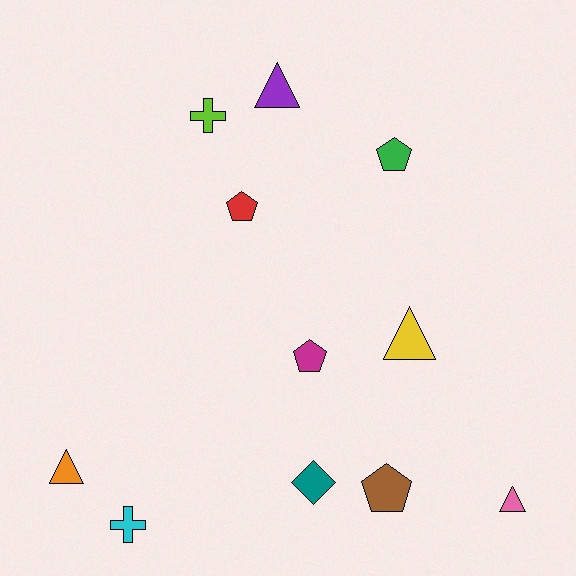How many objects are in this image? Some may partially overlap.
There are 11 objects.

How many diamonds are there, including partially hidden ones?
There is 1 diamond.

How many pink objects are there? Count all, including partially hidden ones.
There is 1 pink object.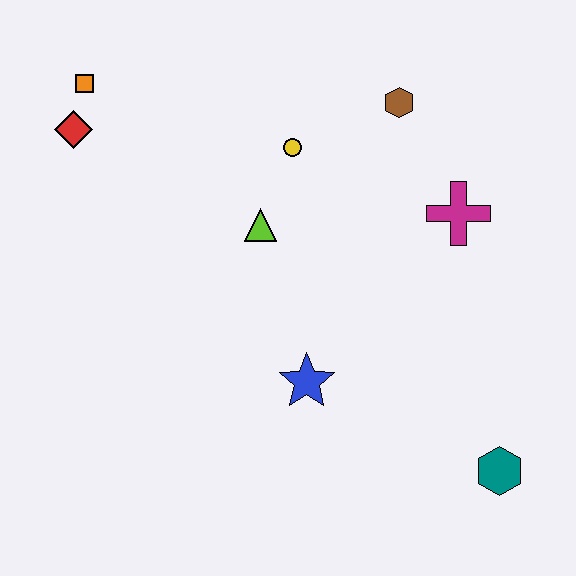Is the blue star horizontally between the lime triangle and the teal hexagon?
Yes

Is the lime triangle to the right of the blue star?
No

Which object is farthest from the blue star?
The orange square is farthest from the blue star.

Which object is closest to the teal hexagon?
The blue star is closest to the teal hexagon.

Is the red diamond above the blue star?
Yes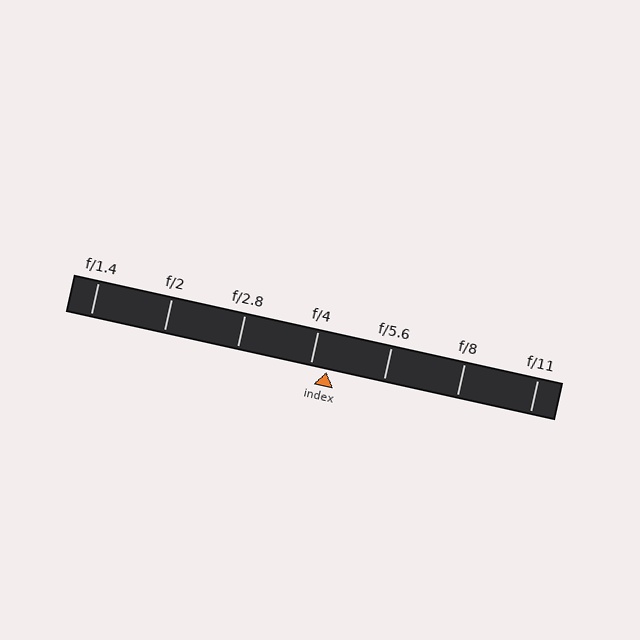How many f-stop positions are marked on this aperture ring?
There are 7 f-stop positions marked.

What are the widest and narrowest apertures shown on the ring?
The widest aperture shown is f/1.4 and the narrowest is f/11.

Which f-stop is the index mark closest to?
The index mark is closest to f/4.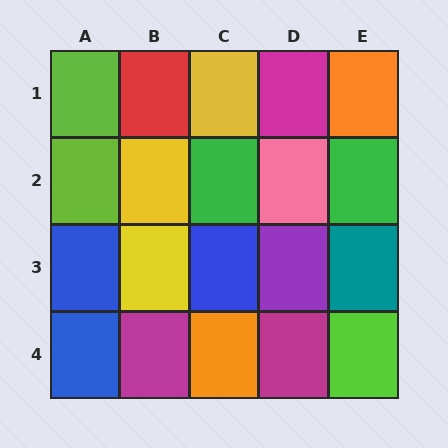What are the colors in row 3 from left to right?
Blue, yellow, blue, purple, teal.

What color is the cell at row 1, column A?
Lime.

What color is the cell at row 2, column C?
Green.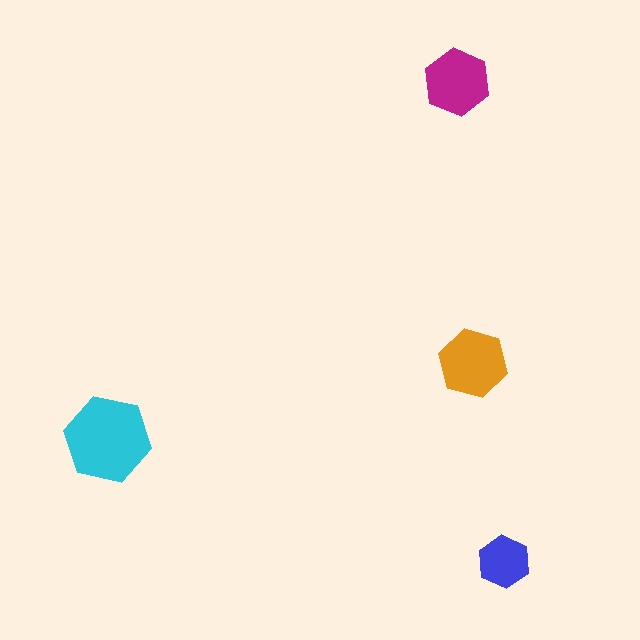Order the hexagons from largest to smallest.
the cyan one, the orange one, the magenta one, the blue one.